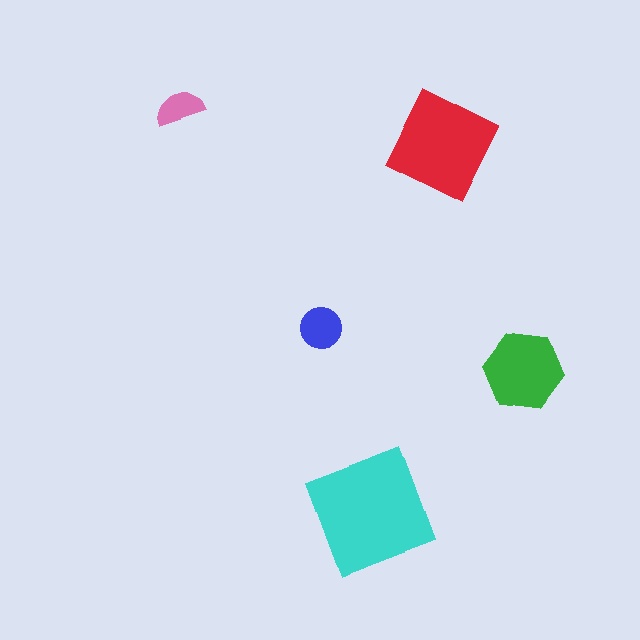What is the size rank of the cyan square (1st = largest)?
1st.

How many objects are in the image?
There are 5 objects in the image.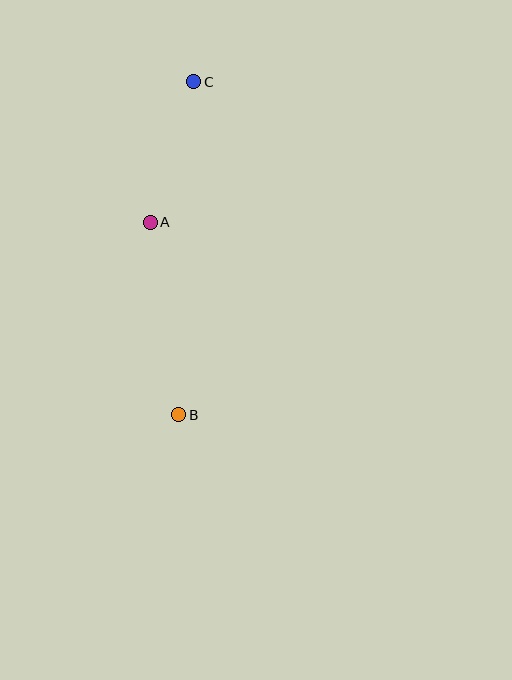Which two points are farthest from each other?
Points B and C are farthest from each other.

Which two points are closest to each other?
Points A and C are closest to each other.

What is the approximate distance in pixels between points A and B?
The distance between A and B is approximately 195 pixels.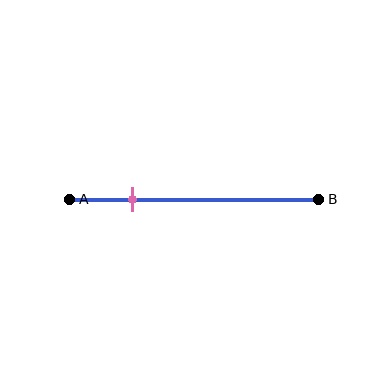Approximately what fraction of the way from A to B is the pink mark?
The pink mark is approximately 25% of the way from A to B.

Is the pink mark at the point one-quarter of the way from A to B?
Yes, the mark is approximately at the one-quarter point.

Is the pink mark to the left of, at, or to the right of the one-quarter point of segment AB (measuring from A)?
The pink mark is approximately at the one-quarter point of segment AB.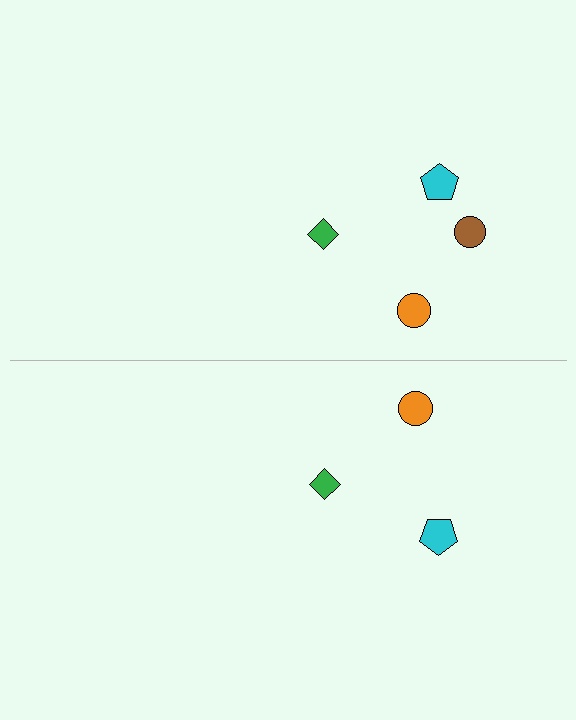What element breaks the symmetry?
A brown circle is missing from the bottom side.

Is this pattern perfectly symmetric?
No, the pattern is not perfectly symmetric. A brown circle is missing from the bottom side.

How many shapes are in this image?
There are 7 shapes in this image.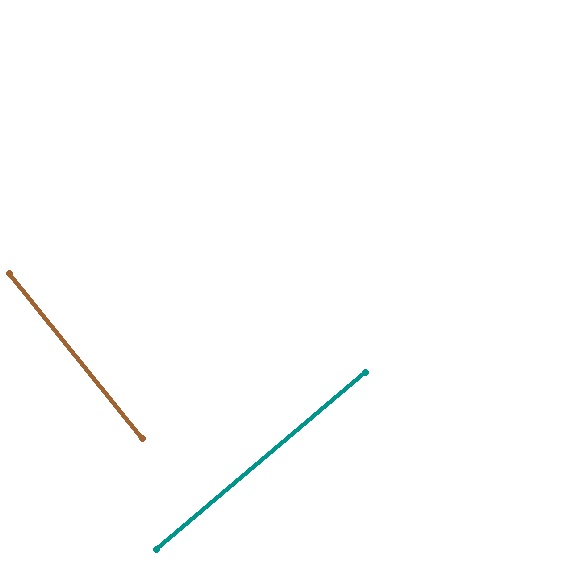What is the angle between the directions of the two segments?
Approximately 89 degrees.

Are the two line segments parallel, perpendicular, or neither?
Perpendicular — they meet at approximately 89°.